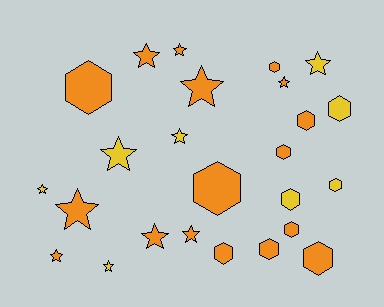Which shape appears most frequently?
Star, with 13 objects.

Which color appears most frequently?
Orange, with 17 objects.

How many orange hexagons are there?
There are 9 orange hexagons.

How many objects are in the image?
There are 25 objects.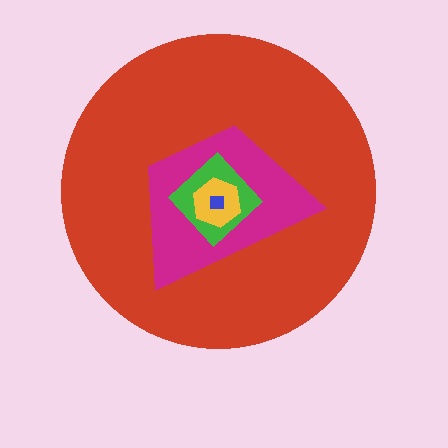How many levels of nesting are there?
5.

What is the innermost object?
The blue square.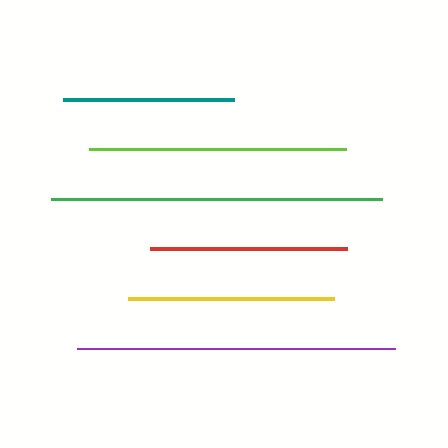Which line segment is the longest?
The green line is the longest at approximately 331 pixels.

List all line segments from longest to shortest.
From longest to shortest: green, purple, lime, yellow, red, teal.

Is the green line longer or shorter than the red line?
The green line is longer than the red line.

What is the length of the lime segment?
The lime segment is approximately 258 pixels long.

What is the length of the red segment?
The red segment is approximately 198 pixels long.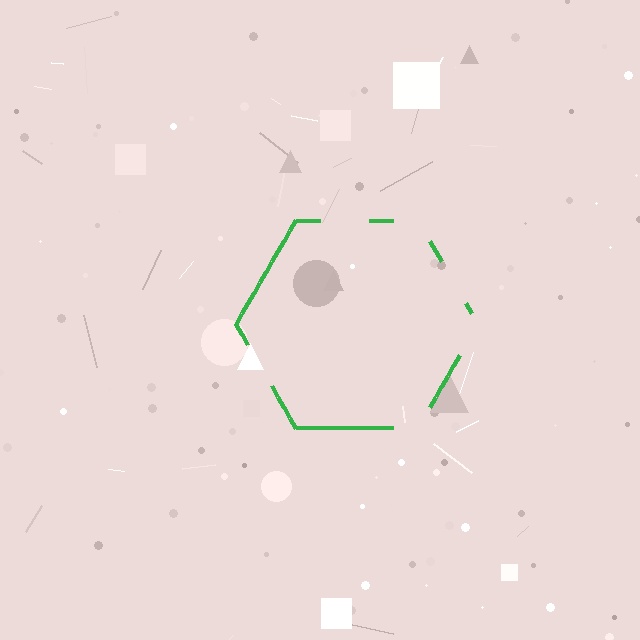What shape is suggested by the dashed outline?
The dashed outline suggests a hexagon.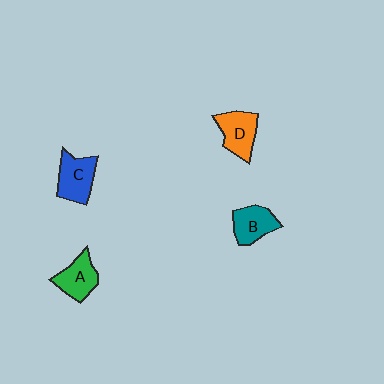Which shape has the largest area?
Shape C (blue).